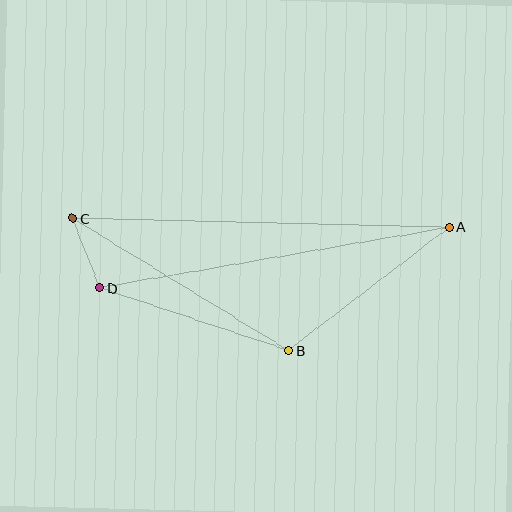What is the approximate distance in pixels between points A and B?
The distance between A and B is approximately 203 pixels.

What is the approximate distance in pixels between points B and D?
The distance between B and D is approximately 199 pixels.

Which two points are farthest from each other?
Points A and C are farthest from each other.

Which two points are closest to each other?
Points C and D are closest to each other.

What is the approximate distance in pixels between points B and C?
The distance between B and C is approximately 254 pixels.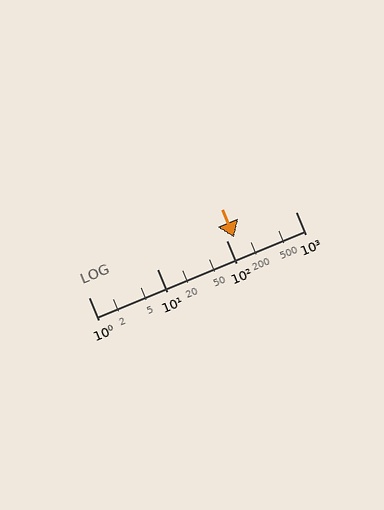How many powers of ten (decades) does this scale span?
The scale spans 3 decades, from 1 to 1000.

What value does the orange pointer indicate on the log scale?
The pointer indicates approximately 130.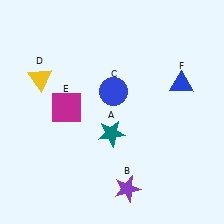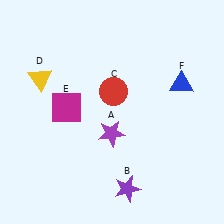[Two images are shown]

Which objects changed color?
A changed from teal to purple. C changed from blue to red.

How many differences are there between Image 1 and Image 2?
There are 2 differences between the two images.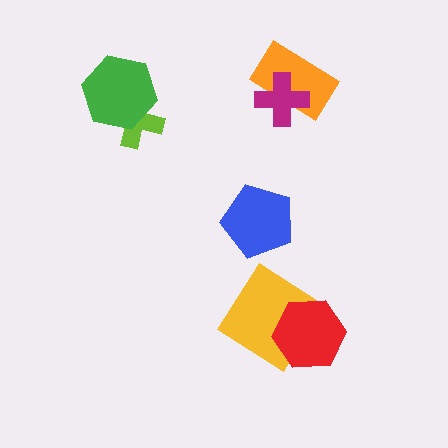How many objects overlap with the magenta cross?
1 object overlaps with the magenta cross.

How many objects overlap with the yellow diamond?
1 object overlaps with the yellow diamond.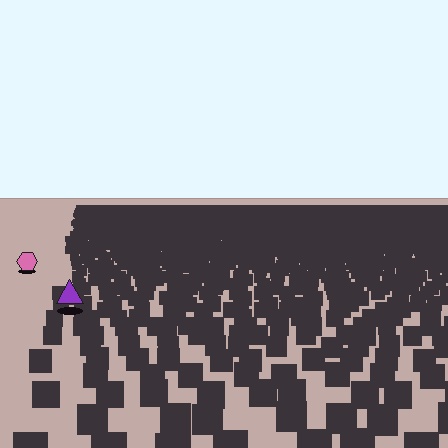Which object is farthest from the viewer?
The pink hexagon is farthest from the viewer. It appears smaller and the ground texture around it is denser.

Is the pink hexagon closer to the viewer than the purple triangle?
No. The purple triangle is closer — you can tell from the texture gradient: the ground texture is coarser near it.